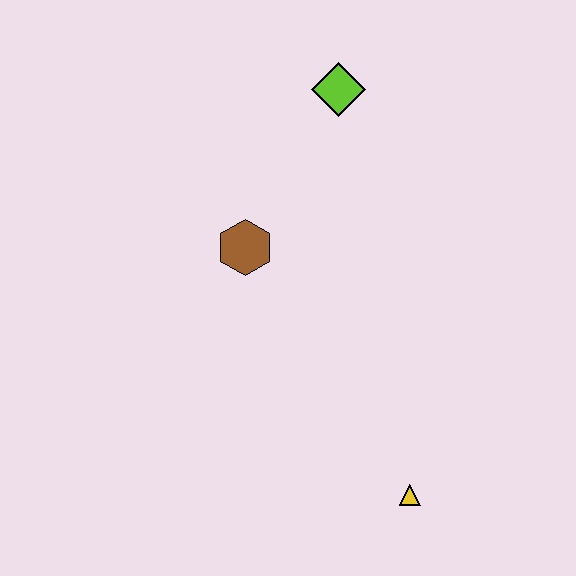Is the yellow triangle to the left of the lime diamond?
No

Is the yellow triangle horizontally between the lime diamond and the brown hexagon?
No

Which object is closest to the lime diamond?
The brown hexagon is closest to the lime diamond.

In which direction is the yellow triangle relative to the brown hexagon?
The yellow triangle is below the brown hexagon.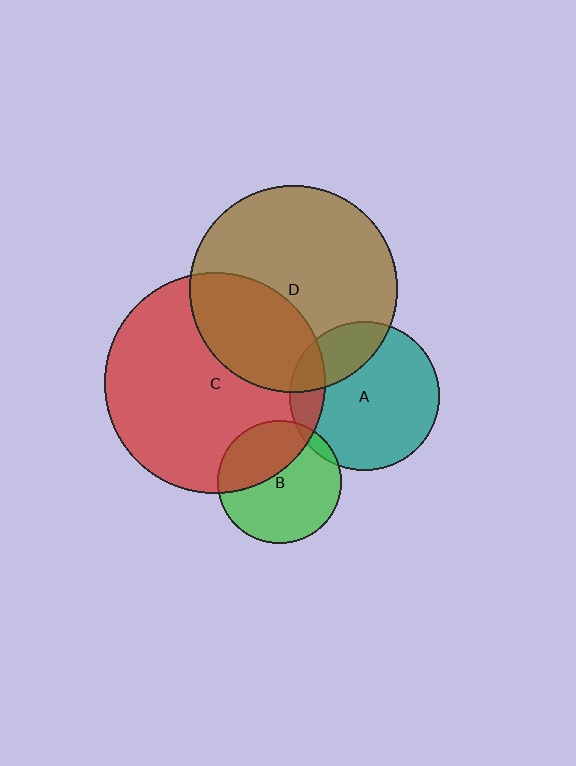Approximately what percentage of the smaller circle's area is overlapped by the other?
Approximately 25%.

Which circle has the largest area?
Circle C (red).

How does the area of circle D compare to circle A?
Approximately 1.9 times.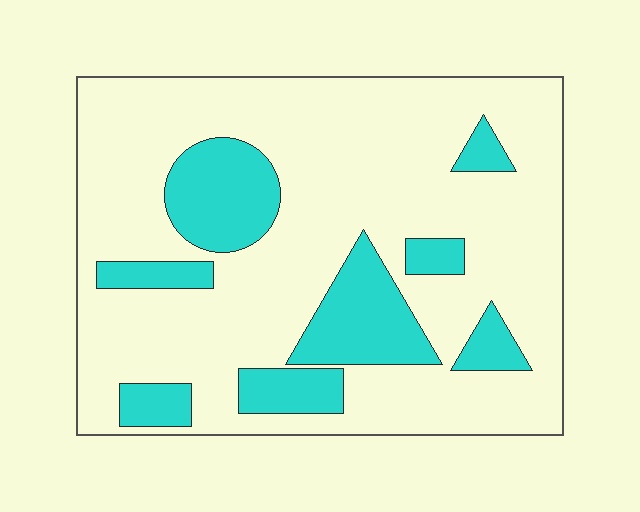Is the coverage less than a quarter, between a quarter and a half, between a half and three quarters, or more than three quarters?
Less than a quarter.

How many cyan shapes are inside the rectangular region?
8.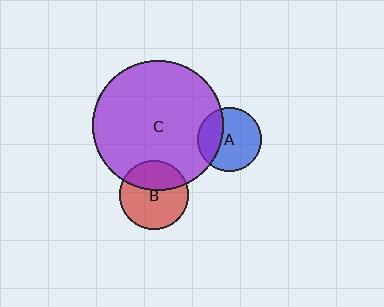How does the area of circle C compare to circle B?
Approximately 3.5 times.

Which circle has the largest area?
Circle C (purple).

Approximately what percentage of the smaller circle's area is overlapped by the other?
Approximately 35%.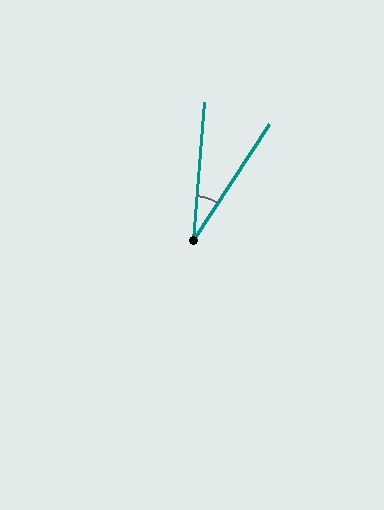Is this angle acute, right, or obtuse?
It is acute.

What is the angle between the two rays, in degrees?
Approximately 28 degrees.